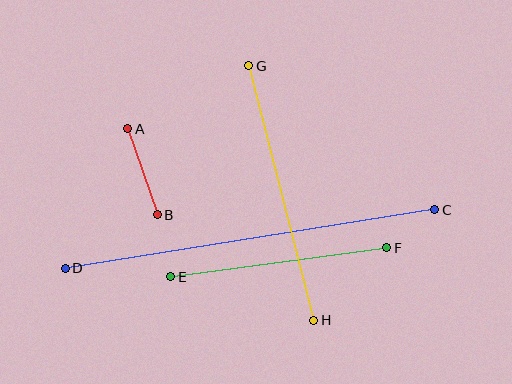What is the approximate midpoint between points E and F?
The midpoint is at approximately (279, 262) pixels.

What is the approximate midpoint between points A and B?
The midpoint is at approximately (143, 172) pixels.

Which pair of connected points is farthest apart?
Points C and D are farthest apart.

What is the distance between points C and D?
The distance is approximately 374 pixels.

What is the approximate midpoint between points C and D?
The midpoint is at approximately (250, 239) pixels.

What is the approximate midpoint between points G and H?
The midpoint is at approximately (281, 193) pixels.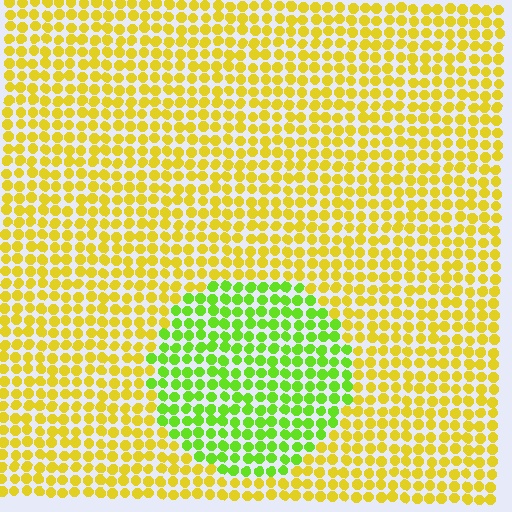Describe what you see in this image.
The image is filled with small yellow elements in a uniform arrangement. A circle-shaped region is visible where the elements are tinted to a slightly different hue, forming a subtle color boundary.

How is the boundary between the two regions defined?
The boundary is defined purely by a slight shift in hue (about 46 degrees). Spacing, size, and orientation are identical on both sides.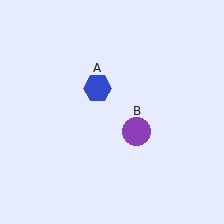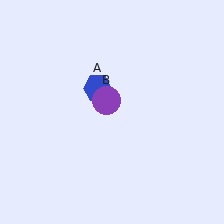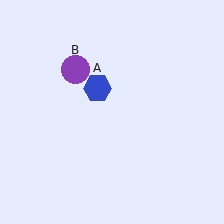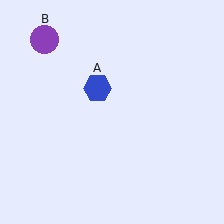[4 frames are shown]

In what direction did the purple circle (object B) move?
The purple circle (object B) moved up and to the left.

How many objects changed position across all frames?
1 object changed position: purple circle (object B).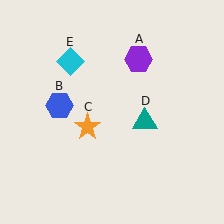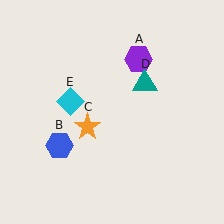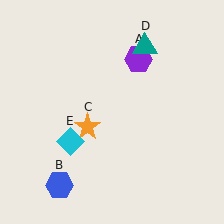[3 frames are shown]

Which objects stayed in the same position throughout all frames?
Purple hexagon (object A) and orange star (object C) remained stationary.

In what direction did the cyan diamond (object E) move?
The cyan diamond (object E) moved down.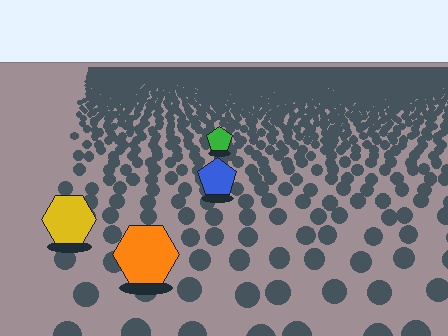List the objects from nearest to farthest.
From nearest to farthest: the orange hexagon, the yellow hexagon, the blue pentagon, the green pentagon.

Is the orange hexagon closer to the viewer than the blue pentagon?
Yes. The orange hexagon is closer — you can tell from the texture gradient: the ground texture is coarser near it.